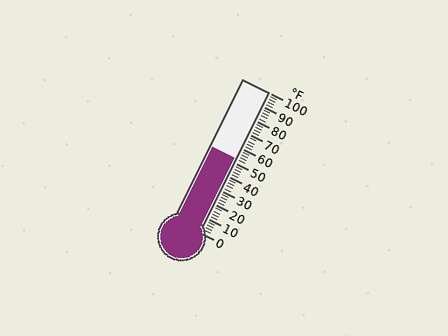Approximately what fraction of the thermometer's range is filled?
The thermometer is filled to approximately 50% of its range.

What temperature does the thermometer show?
The thermometer shows approximately 52°F.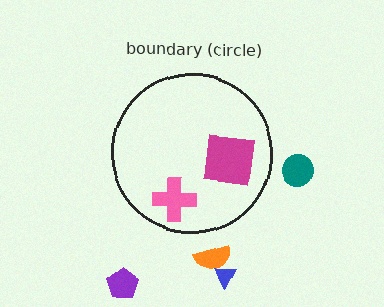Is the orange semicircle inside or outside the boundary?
Outside.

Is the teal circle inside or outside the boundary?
Outside.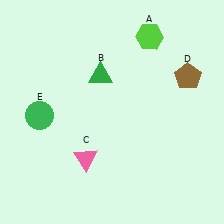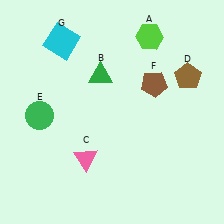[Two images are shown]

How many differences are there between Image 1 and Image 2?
There are 2 differences between the two images.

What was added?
A brown pentagon (F), a cyan square (G) were added in Image 2.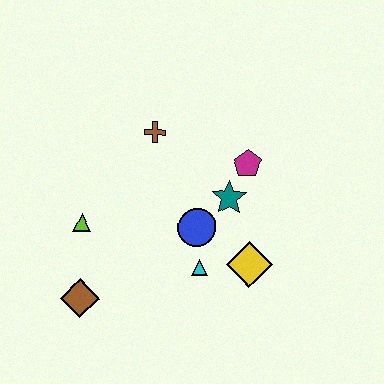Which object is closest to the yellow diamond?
The cyan triangle is closest to the yellow diamond.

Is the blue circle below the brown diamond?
No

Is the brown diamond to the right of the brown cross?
No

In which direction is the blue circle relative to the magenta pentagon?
The blue circle is below the magenta pentagon.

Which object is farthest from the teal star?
The brown diamond is farthest from the teal star.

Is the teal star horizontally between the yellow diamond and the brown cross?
Yes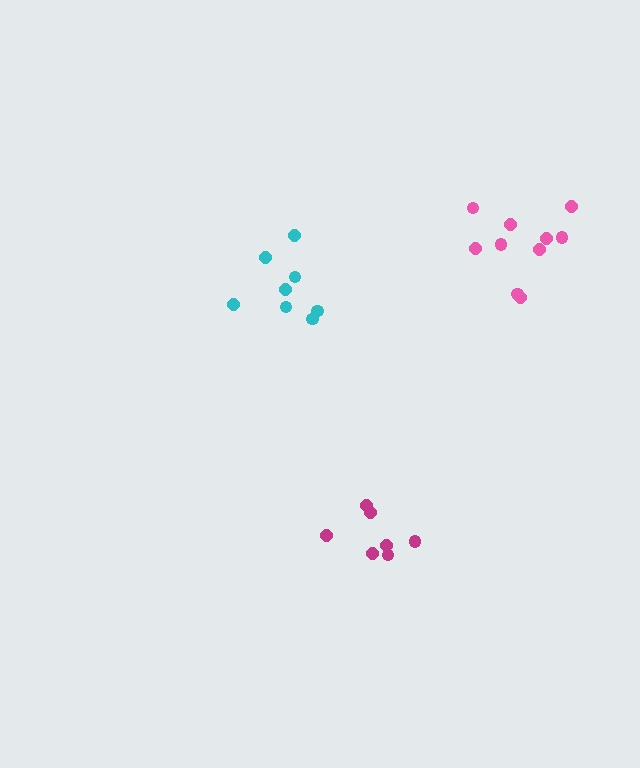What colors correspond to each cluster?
The clusters are colored: cyan, magenta, pink.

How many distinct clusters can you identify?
There are 3 distinct clusters.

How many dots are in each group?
Group 1: 8 dots, Group 2: 7 dots, Group 3: 10 dots (25 total).